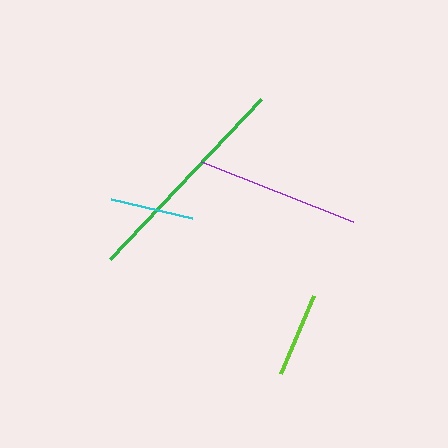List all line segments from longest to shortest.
From longest to shortest: green, purple, lime, cyan.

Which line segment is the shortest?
The cyan line is the shortest at approximately 84 pixels.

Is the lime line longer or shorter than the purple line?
The purple line is longer than the lime line.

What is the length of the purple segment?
The purple segment is approximately 163 pixels long.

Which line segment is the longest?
The green line is the longest at approximately 220 pixels.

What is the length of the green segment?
The green segment is approximately 220 pixels long.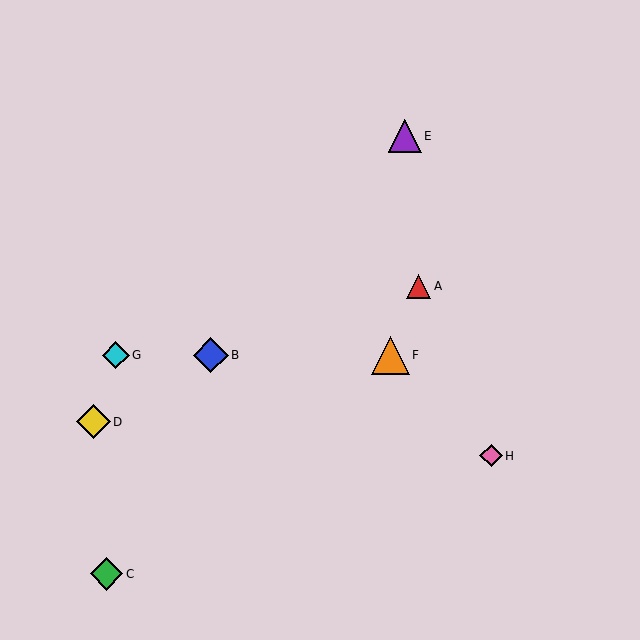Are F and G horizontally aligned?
Yes, both are at y≈355.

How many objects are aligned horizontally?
3 objects (B, F, G) are aligned horizontally.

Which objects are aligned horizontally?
Objects B, F, G are aligned horizontally.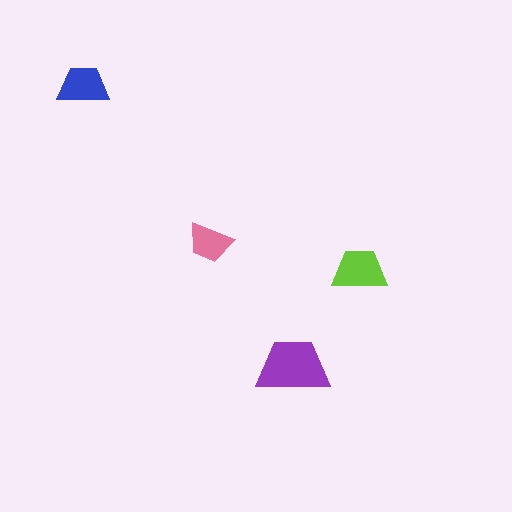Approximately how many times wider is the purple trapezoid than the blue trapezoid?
About 1.5 times wider.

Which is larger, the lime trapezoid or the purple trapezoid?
The purple one.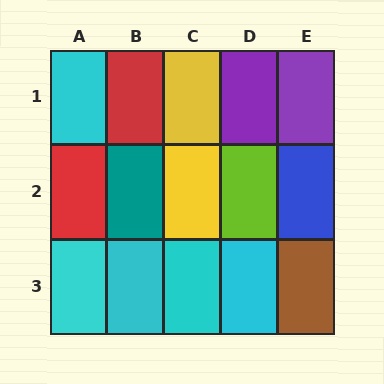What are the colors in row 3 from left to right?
Cyan, cyan, cyan, cyan, brown.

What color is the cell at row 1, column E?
Purple.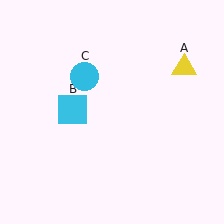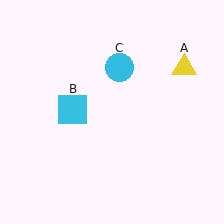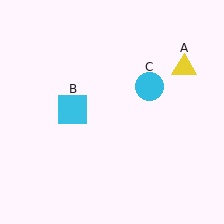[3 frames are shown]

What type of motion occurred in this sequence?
The cyan circle (object C) rotated clockwise around the center of the scene.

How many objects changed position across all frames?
1 object changed position: cyan circle (object C).